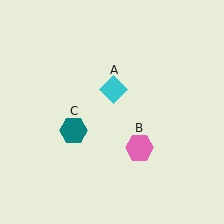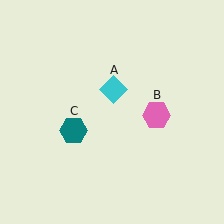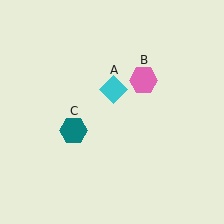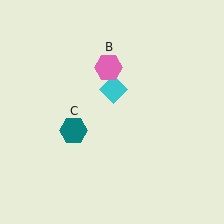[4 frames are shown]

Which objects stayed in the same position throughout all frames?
Cyan diamond (object A) and teal hexagon (object C) remained stationary.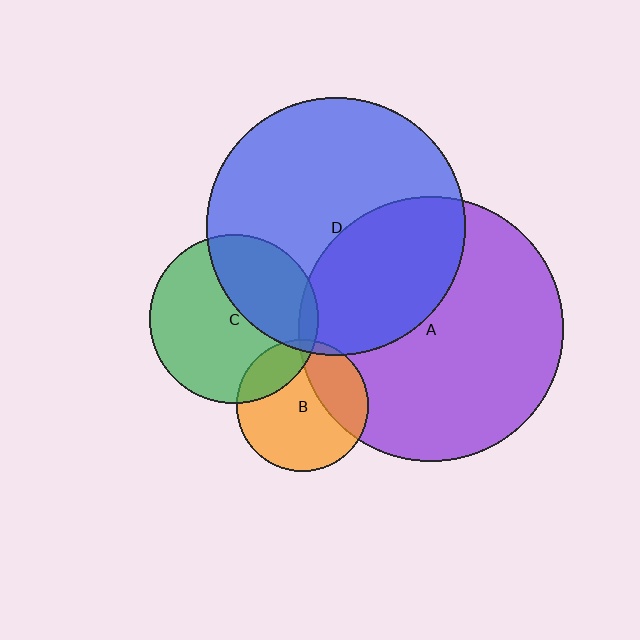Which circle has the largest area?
Circle A (purple).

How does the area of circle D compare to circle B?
Approximately 3.8 times.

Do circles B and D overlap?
Yes.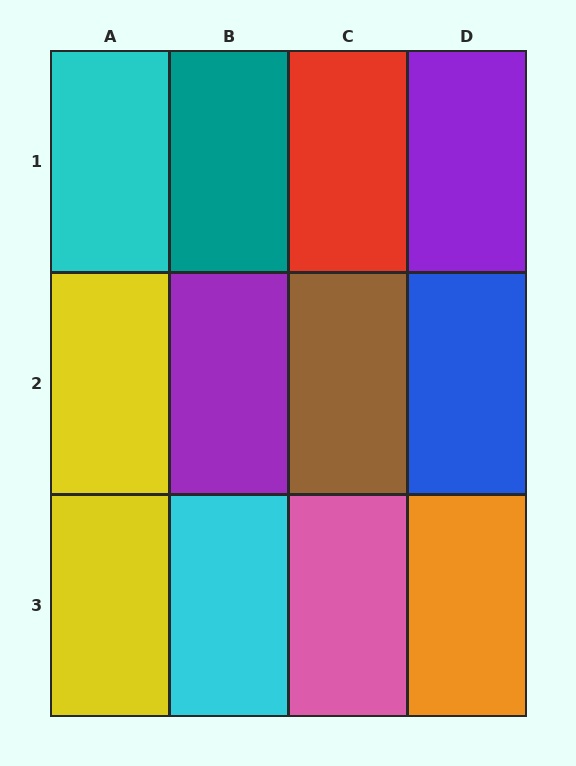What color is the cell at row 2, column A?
Yellow.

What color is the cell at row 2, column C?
Brown.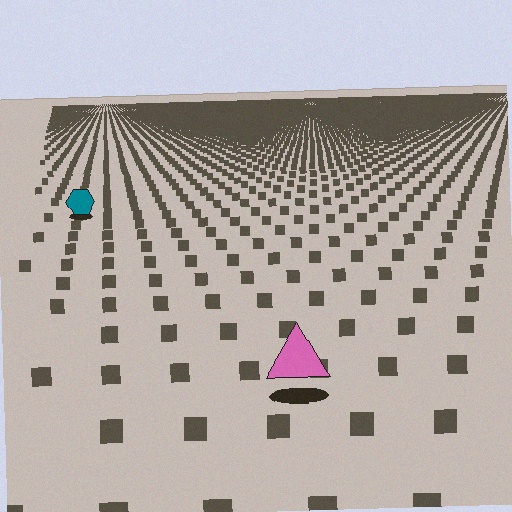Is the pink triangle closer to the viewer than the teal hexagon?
Yes. The pink triangle is closer — you can tell from the texture gradient: the ground texture is coarser near it.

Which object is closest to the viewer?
The pink triangle is closest. The texture marks near it are larger and more spread out.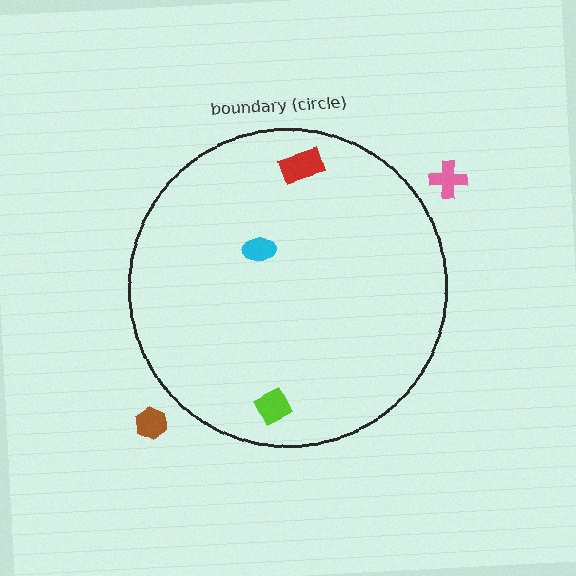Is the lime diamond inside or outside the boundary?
Inside.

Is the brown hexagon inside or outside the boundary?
Outside.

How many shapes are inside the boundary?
3 inside, 2 outside.